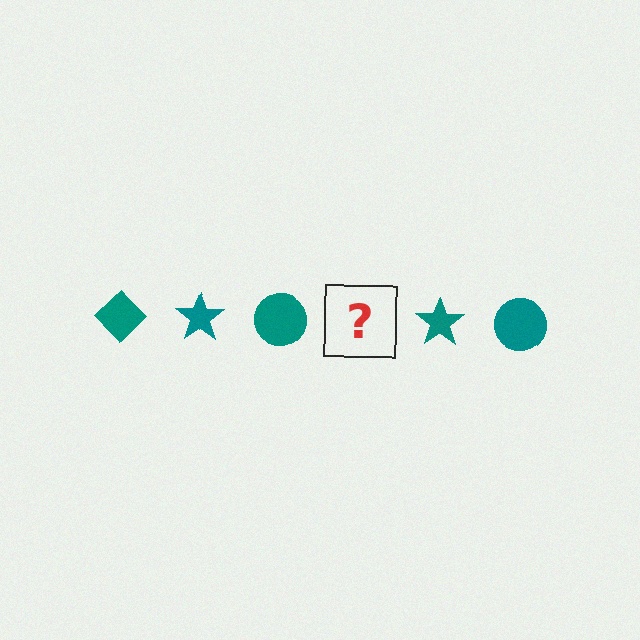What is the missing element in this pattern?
The missing element is a teal diamond.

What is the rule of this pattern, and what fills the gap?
The rule is that the pattern cycles through diamond, star, circle shapes in teal. The gap should be filled with a teal diamond.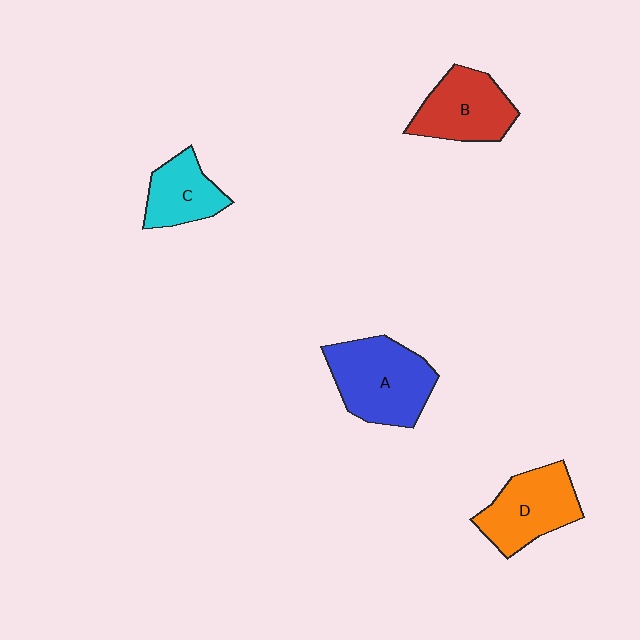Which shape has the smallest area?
Shape C (cyan).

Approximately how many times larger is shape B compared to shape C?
Approximately 1.3 times.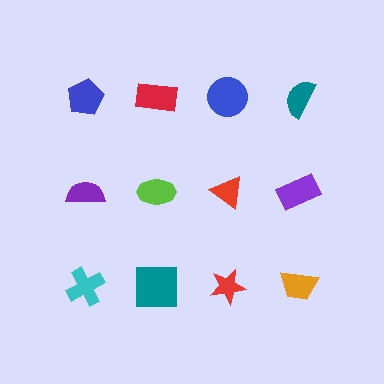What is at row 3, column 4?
An orange trapezoid.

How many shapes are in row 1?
4 shapes.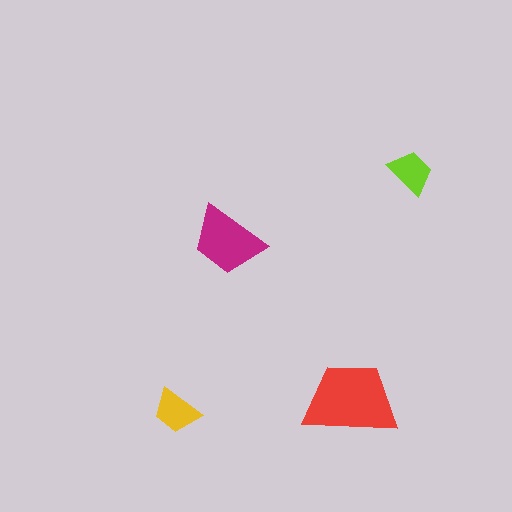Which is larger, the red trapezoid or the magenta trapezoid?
The red one.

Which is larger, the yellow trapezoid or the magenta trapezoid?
The magenta one.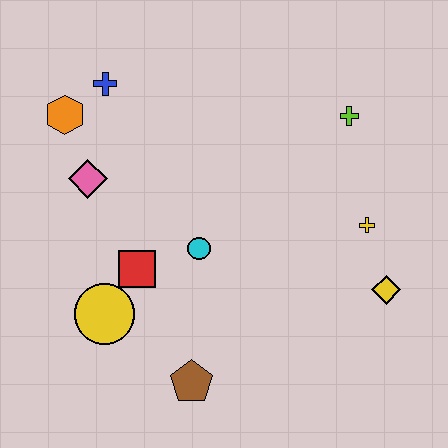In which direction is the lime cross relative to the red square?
The lime cross is to the right of the red square.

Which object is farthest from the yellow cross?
The orange hexagon is farthest from the yellow cross.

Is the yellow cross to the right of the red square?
Yes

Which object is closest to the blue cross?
The orange hexagon is closest to the blue cross.